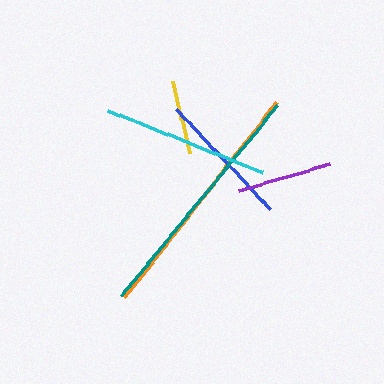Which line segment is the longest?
The orange line is the longest at approximately 248 pixels.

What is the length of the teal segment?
The teal segment is approximately 246 pixels long.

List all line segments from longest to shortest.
From longest to shortest: orange, teal, cyan, blue, purple, yellow.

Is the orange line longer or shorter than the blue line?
The orange line is longer than the blue line.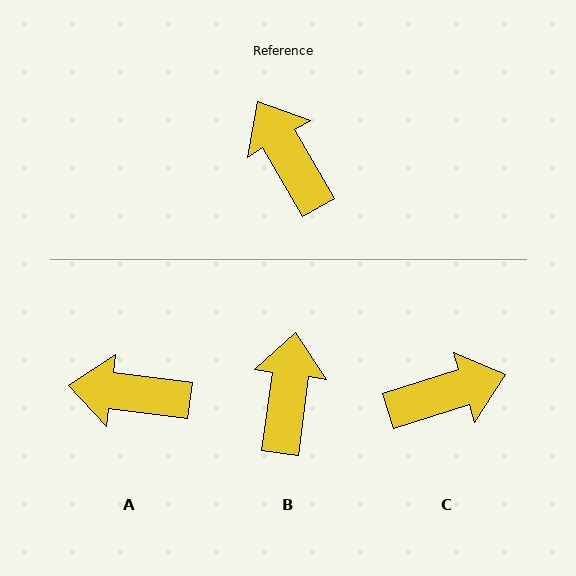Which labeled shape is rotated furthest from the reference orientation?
C, about 103 degrees away.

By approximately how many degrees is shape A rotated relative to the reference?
Approximately 53 degrees counter-clockwise.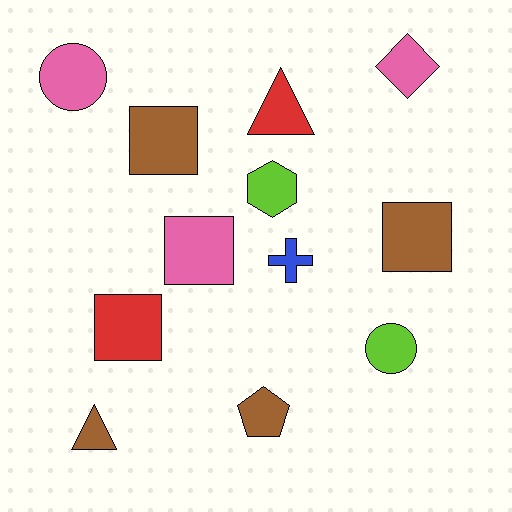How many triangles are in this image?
There are 2 triangles.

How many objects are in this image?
There are 12 objects.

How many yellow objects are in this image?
There are no yellow objects.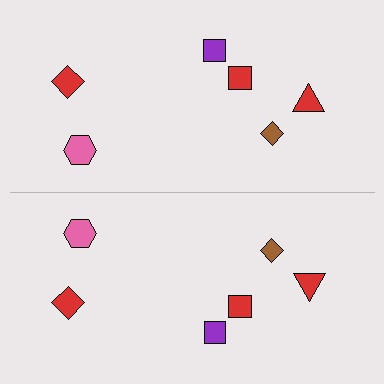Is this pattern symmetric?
Yes, this pattern has bilateral (reflection) symmetry.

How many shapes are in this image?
There are 12 shapes in this image.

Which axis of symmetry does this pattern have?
The pattern has a horizontal axis of symmetry running through the center of the image.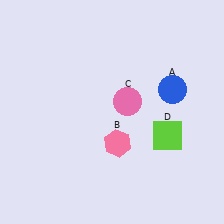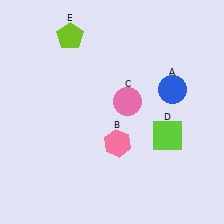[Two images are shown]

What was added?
A lime pentagon (E) was added in Image 2.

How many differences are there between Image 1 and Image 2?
There is 1 difference between the two images.